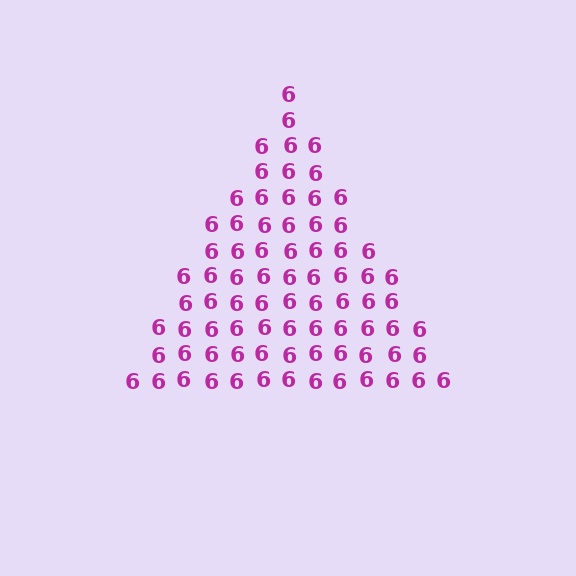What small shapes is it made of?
It is made of small digit 6's.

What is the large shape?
The large shape is a triangle.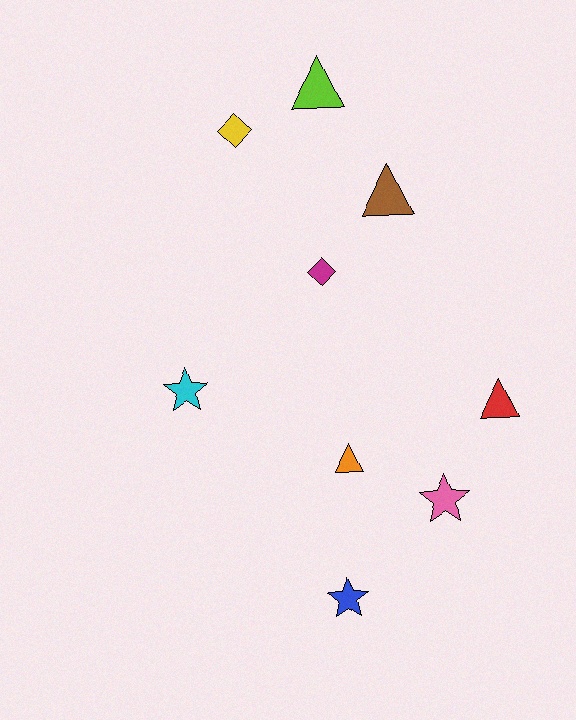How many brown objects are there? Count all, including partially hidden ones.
There is 1 brown object.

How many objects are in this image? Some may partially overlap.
There are 9 objects.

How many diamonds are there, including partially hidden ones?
There are 2 diamonds.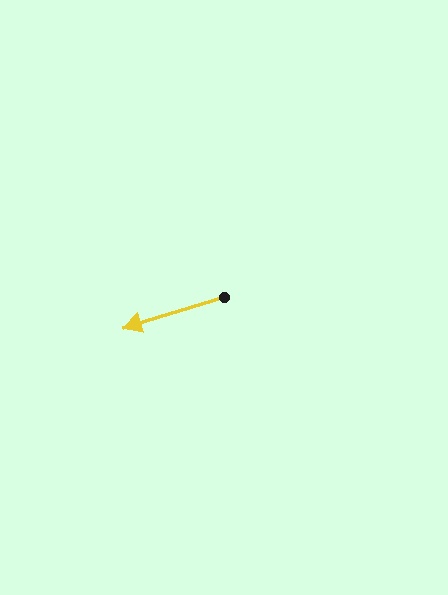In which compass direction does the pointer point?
West.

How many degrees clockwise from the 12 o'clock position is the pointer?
Approximately 253 degrees.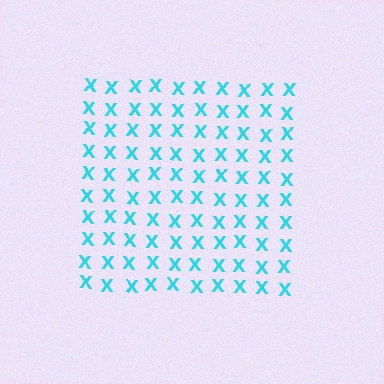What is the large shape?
The large shape is a square.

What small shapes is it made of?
It is made of small letter X's.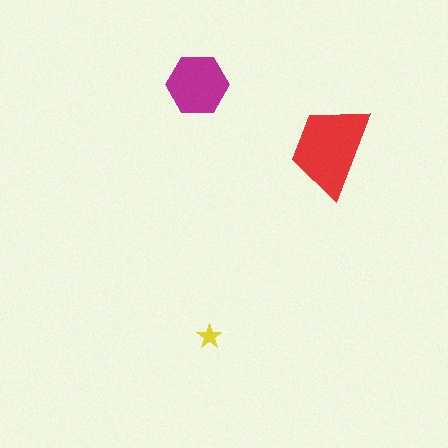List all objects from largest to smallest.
The red trapezoid, the magenta hexagon, the yellow star.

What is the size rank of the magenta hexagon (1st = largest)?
2nd.